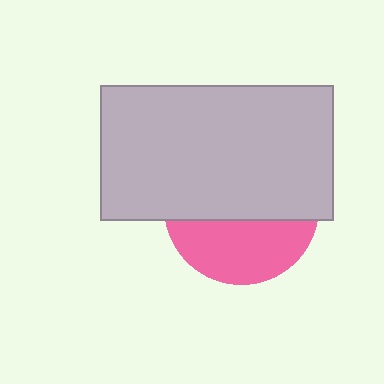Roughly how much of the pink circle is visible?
A small part of it is visible (roughly 38%).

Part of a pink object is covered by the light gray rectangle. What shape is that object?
It is a circle.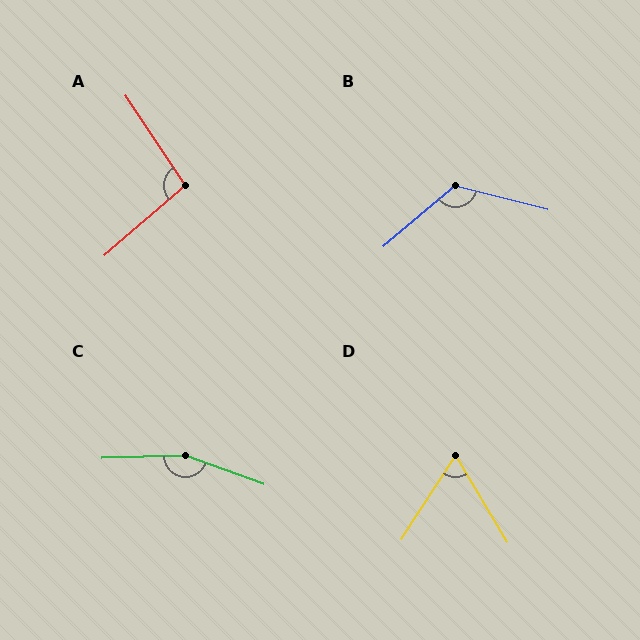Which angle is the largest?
C, at approximately 159 degrees.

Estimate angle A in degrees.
Approximately 97 degrees.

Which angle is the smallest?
D, at approximately 63 degrees.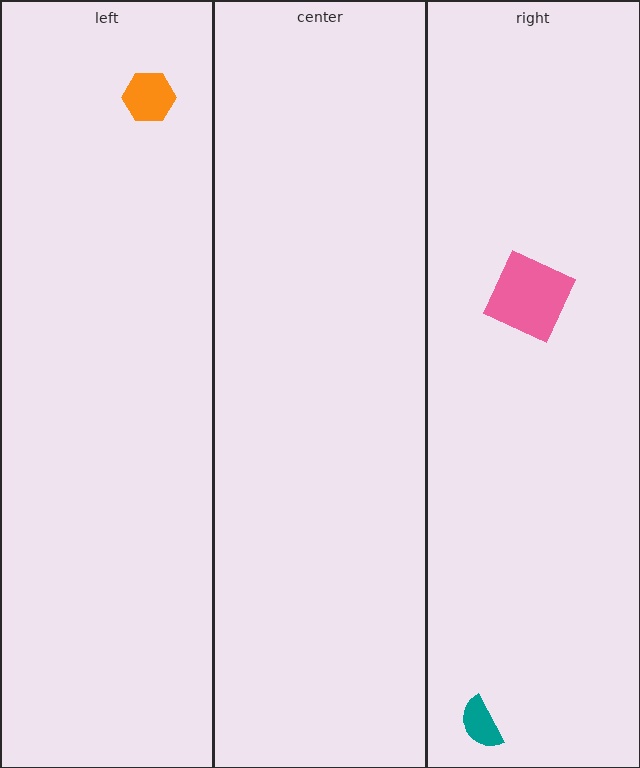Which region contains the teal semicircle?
The right region.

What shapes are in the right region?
The pink square, the teal semicircle.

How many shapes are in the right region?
2.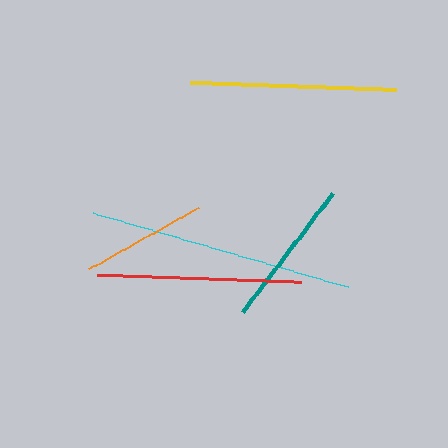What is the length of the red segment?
The red segment is approximately 204 pixels long.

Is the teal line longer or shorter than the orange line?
The teal line is longer than the orange line.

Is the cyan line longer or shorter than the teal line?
The cyan line is longer than the teal line.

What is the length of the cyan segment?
The cyan segment is approximately 265 pixels long.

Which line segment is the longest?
The cyan line is the longest at approximately 265 pixels.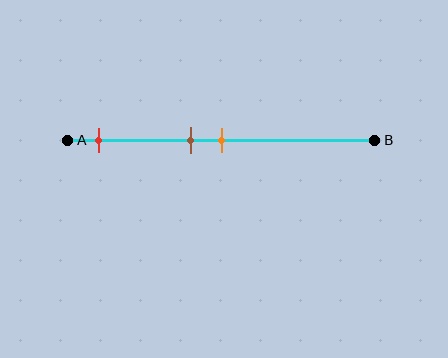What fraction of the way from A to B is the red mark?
The red mark is approximately 10% (0.1) of the way from A to B.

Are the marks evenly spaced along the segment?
No, the marks are not evenly spaced.